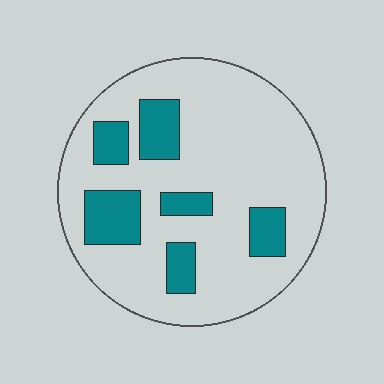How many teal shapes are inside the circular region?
6.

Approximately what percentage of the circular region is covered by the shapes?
Approximately 20%.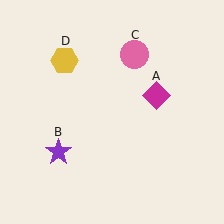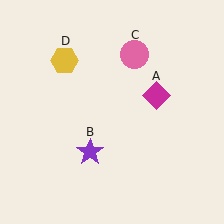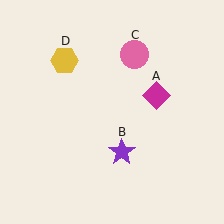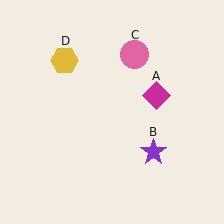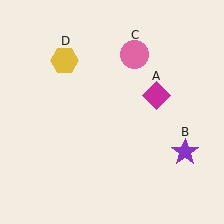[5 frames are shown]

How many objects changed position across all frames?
1 object changed position: purple star (object B).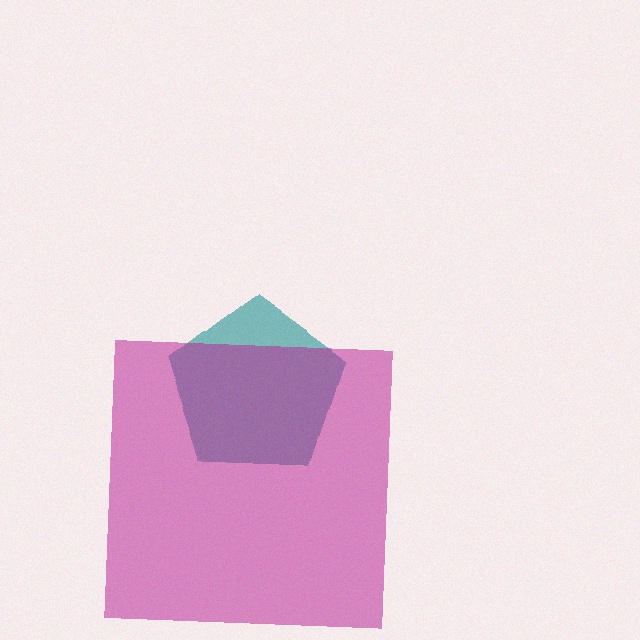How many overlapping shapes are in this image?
There are 2 overlapping shapes in the image.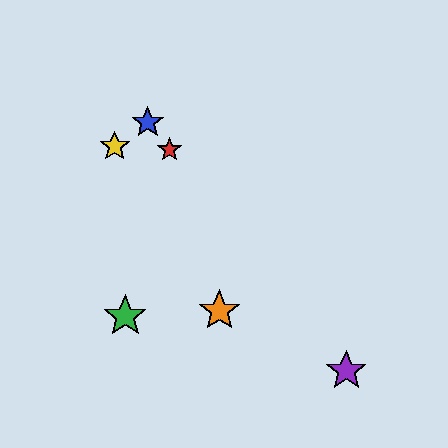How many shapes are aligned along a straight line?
3 shapes (the red star, the blue star, the purple star) are aligned along a straight line.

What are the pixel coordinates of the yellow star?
The yellow star is at (115, 146).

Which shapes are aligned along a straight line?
The red star, the blue star, the purple star are aligned along a straight line.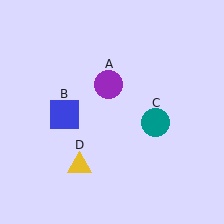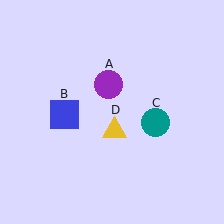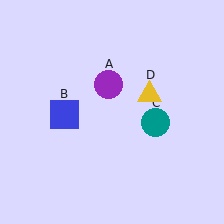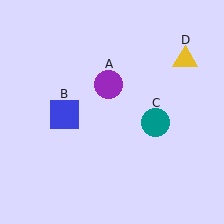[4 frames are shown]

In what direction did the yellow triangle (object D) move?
The yellow triangle (object D) moved up and to the right.